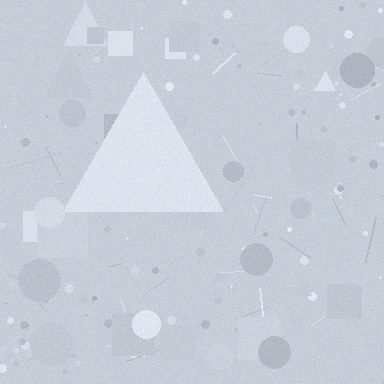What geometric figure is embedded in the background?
A triangle is embedded in the background.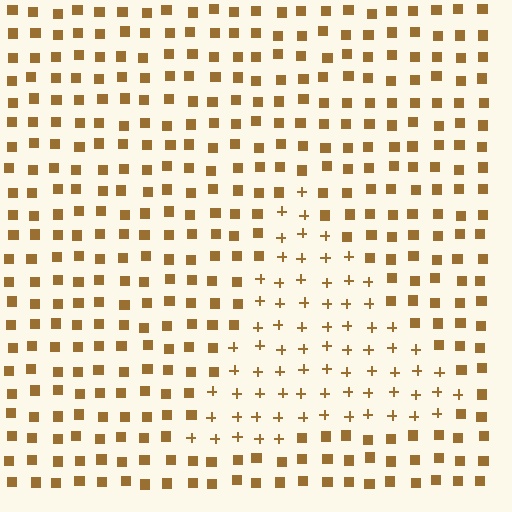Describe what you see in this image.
The image is filled with small brown elements arranged in a uniform grid. A triangle-shaped region contains plus signs, while the surrounding area contains squares. The boundary is defined purely by the change in element shape.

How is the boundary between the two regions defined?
The boundary is defined by a change in element shape: plus signs inside vs. squares outside. All elements share the same color and spacing.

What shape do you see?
I see a triangle.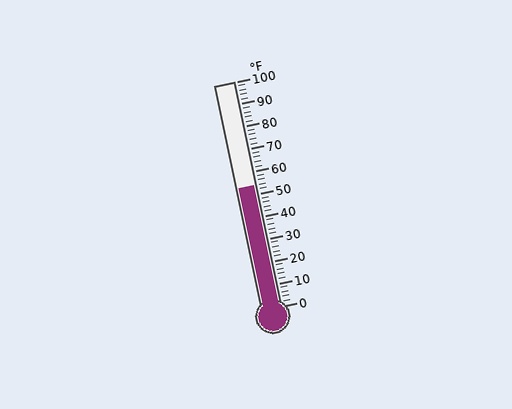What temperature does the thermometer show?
The thermometer shows approximately 54°F.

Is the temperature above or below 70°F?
The temperature is below 70°F.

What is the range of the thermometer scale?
The thermometer scale ranges from 0°F to 100°F.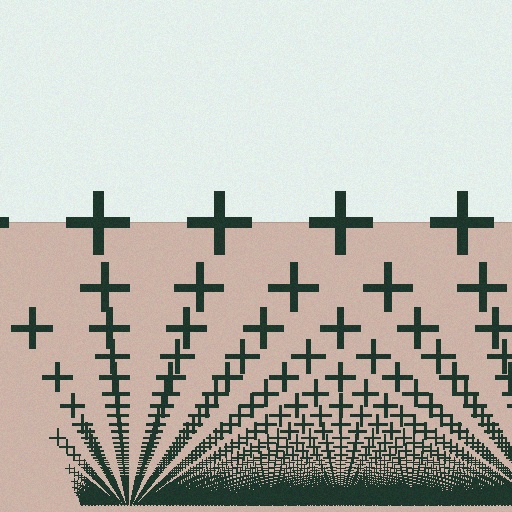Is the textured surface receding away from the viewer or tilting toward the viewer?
The surface appears to tilt toward the viewer. Texture elements get larger and sparser toward the top.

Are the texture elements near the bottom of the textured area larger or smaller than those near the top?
Smaller. The gradient is inverted — elements near the bottom are smaller and denser.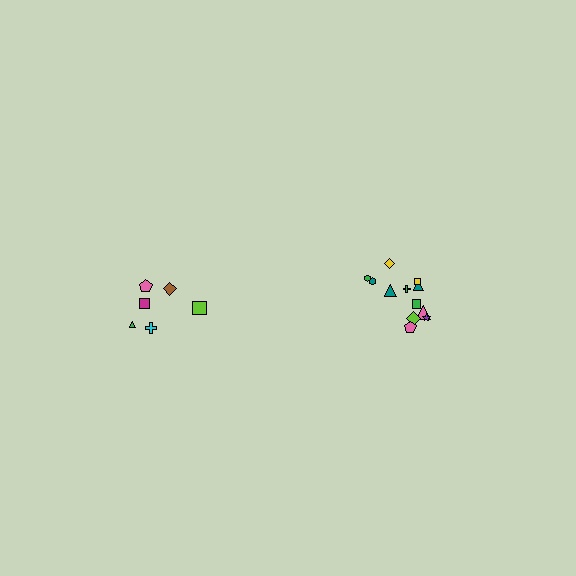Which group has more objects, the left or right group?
The right group.